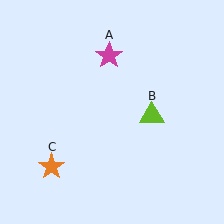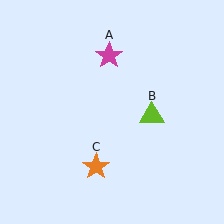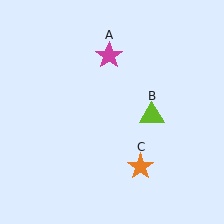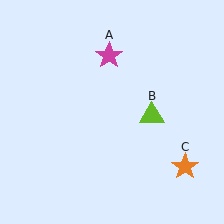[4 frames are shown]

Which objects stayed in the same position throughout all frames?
Magenta star (object A) and lime triangle (object B) remained stationary.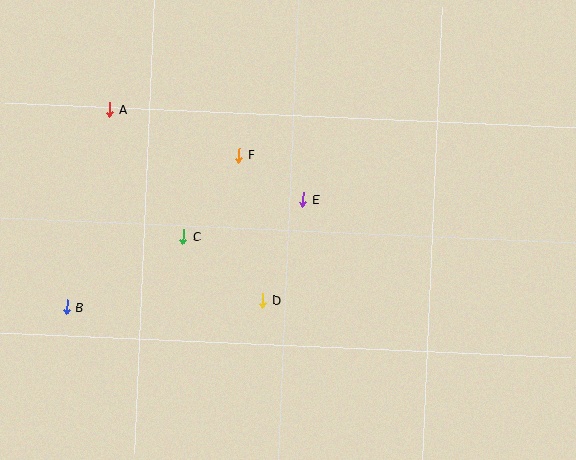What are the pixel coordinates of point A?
Point A is at (110, 110).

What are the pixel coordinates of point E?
Point E is at (303, 200).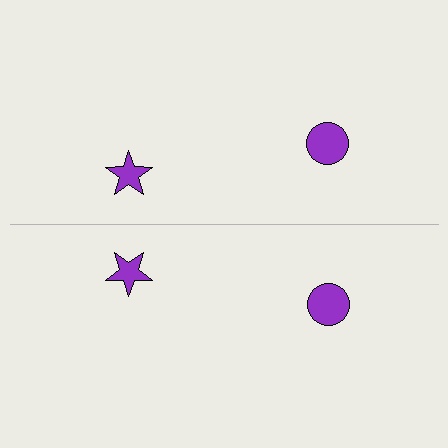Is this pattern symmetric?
Yes, this pattern has bilateral (reflection) symmetry.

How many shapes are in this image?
There are 4 shapes in this image.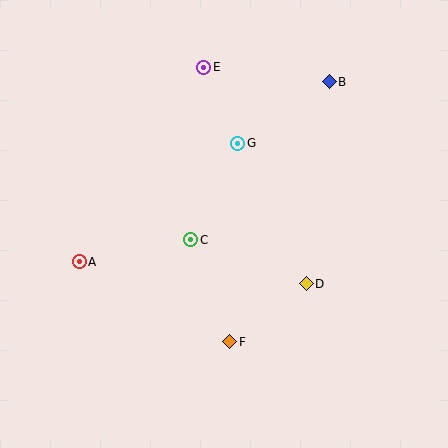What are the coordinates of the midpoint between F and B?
The midpoint between F and B is at (280, 212).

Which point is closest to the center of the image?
Point C at (191, 240) is closest to the center.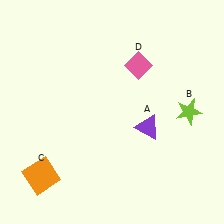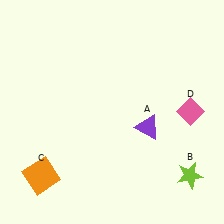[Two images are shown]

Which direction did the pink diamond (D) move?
The pink diamond (D) moved right.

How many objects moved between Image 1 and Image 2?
2 objects moved between the two images.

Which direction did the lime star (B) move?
The lime star (B) moved down.